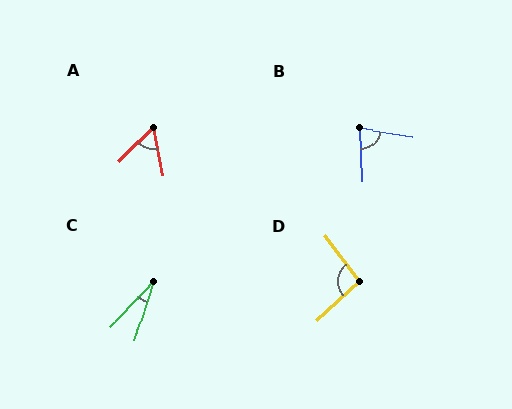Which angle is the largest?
D, at approximately 96 degrees.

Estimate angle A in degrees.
Approximately 55 degrees.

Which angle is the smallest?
C, at approximately 25 degrees.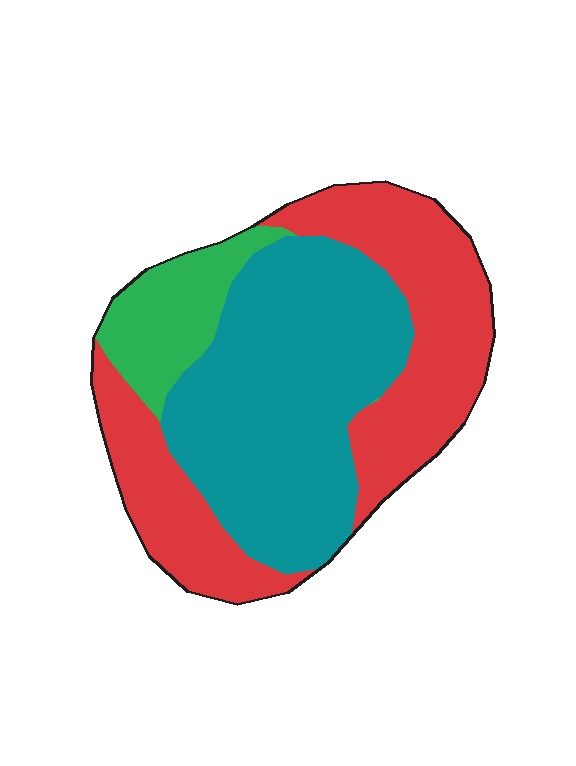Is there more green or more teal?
Teal.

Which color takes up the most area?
Teal, at roughly 45%.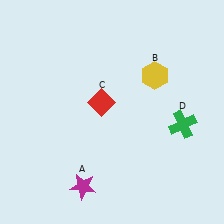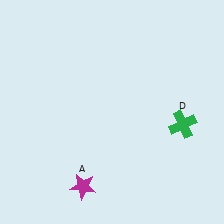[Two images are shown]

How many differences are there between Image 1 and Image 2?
There are 2 differences between the two images.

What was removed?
The red diamond (C), the yellow hexagon (B) were removed in Image 2.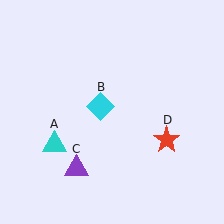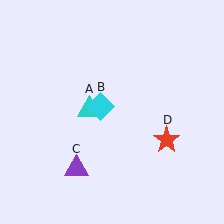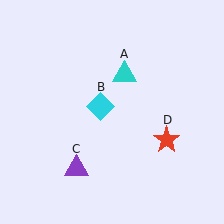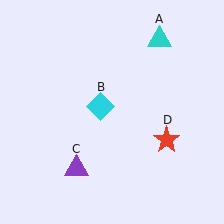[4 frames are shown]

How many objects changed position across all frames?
1 object changed position: cyan triangle (object A).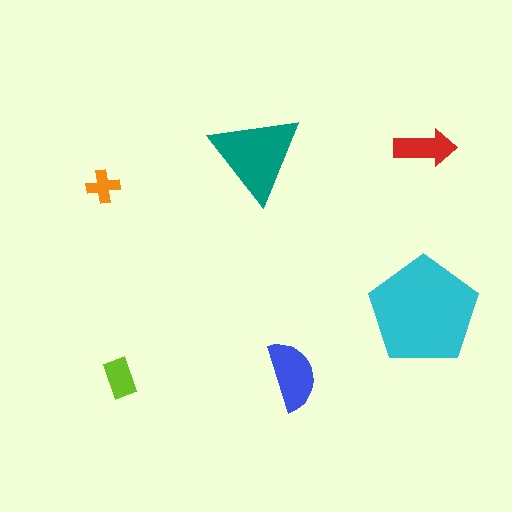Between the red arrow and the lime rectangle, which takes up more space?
The red arrow.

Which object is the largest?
The cyan pentagon.